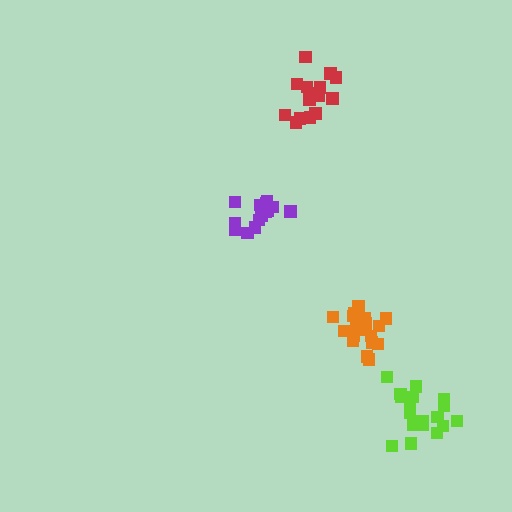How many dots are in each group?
Group 1: 17 dots, Group 2: 15 dots, Group 3: 18 dots, Group 4: 19 dots (69 total).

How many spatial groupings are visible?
There are 4 spatial groupings.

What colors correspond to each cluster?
The clusters are colored: red, purple, lime, orange.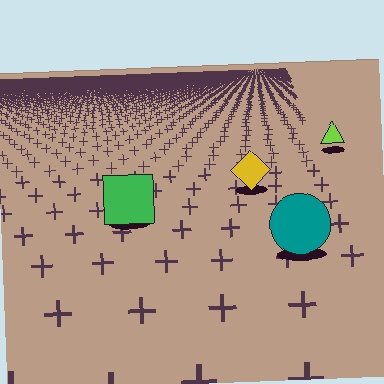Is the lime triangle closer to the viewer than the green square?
No. The green square is closer — you can tell from the texture gradient: the ground texture is coarser near it.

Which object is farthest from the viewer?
The lime triangle is farthest from the viewer. It appears smaller and the ground texture around it is denser.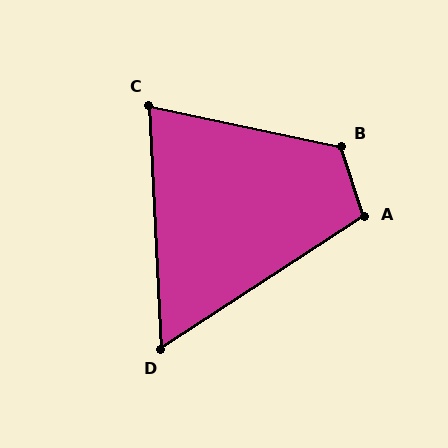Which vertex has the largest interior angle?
B, at approximately 120 degrees.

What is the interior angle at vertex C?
Approximately 75 degrees (acute).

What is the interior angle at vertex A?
Approximately 105 degrees (obtuse).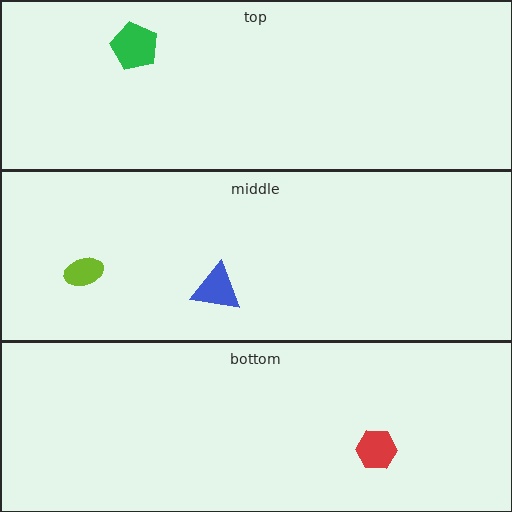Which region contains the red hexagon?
The bottom region.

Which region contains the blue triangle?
The middle region.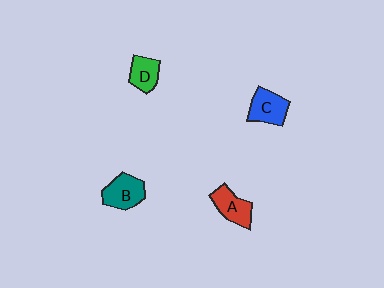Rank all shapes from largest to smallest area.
From largest to smallest: B (teal), C (blue), A (red), D (green).